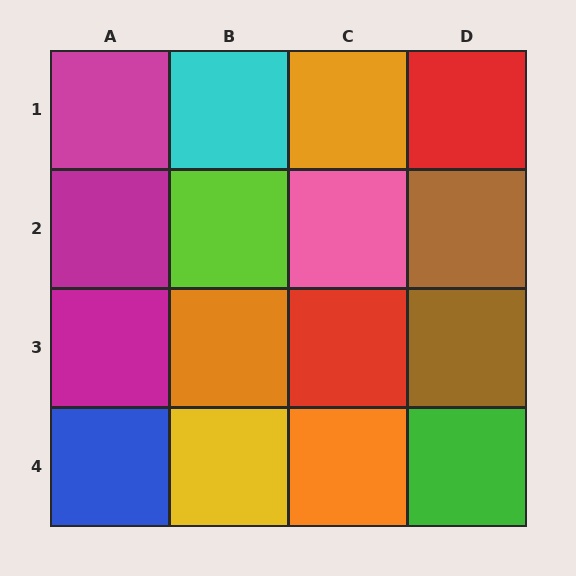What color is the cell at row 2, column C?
Pink.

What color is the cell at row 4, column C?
Orange.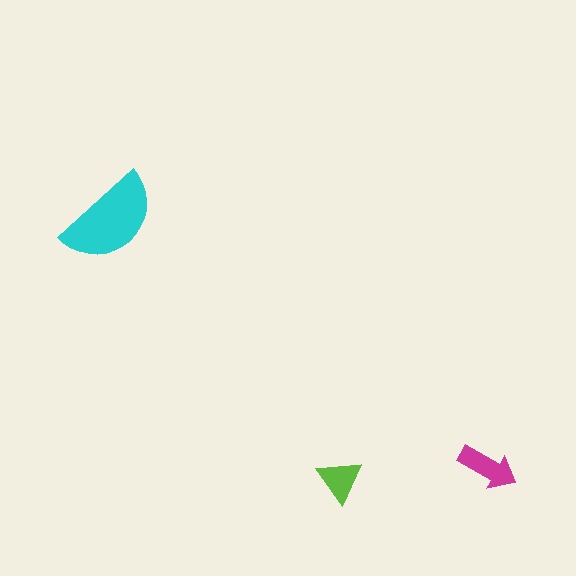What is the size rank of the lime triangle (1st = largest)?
3rd.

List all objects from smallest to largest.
The lime triangle, the magenta arrow, the cyan semicircle.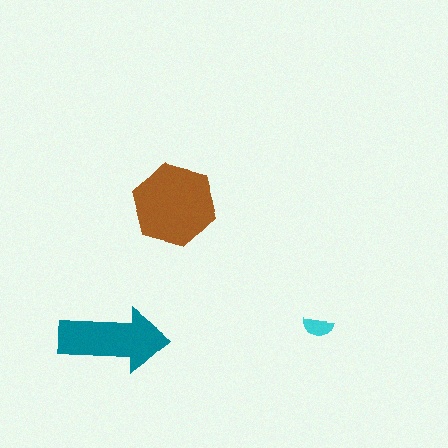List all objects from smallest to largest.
The cyan semicircle, the teal arrow, the brown hexagon.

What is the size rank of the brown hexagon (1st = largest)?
1st.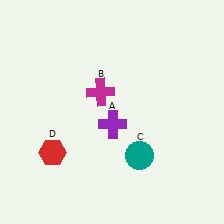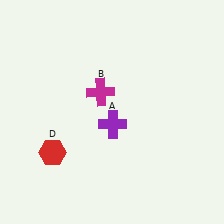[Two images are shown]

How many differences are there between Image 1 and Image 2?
There is 1 difference between the two images.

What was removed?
The teal circle (C) was removed in Image 2.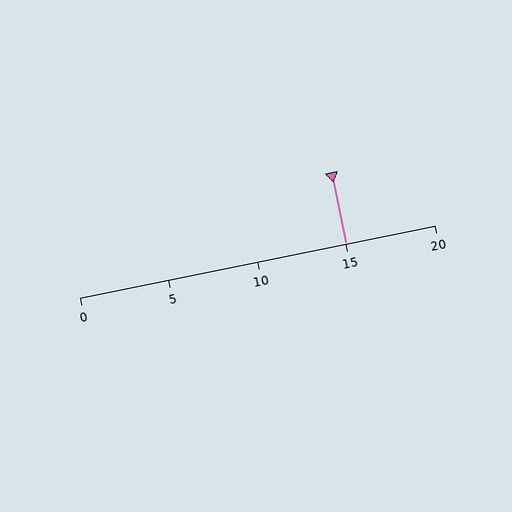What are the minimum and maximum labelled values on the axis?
The axis runs from 0 to 20.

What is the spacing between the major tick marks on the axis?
The major ticks are spaced 5 apart.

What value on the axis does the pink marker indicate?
The marker indicates approximately 15.